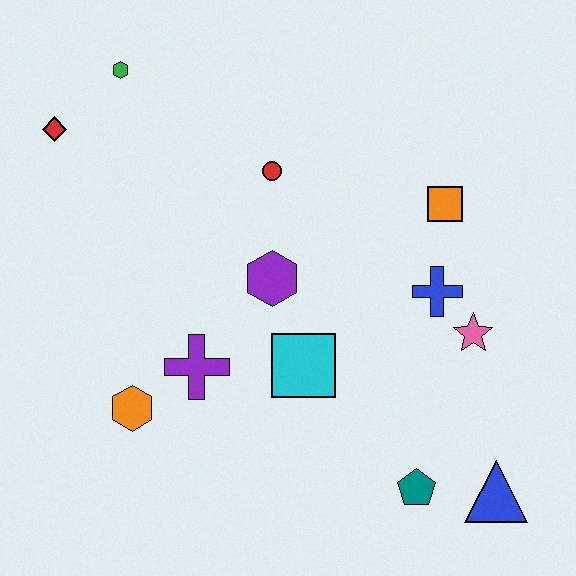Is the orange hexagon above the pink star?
No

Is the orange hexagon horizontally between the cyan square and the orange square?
No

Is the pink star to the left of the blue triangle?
Yes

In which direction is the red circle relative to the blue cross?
The red circle is to the left of the blue cross.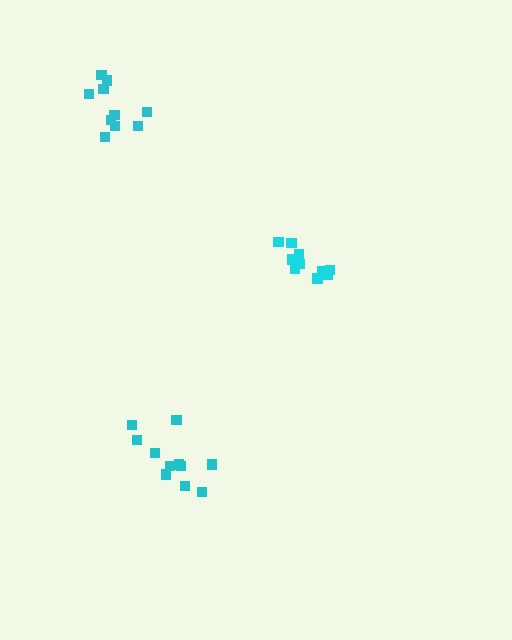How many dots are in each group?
Group 1: 10 dots, Group 2: 11 dots, Group 3: 11 dots (32 total).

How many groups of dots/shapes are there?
There are 3 groups.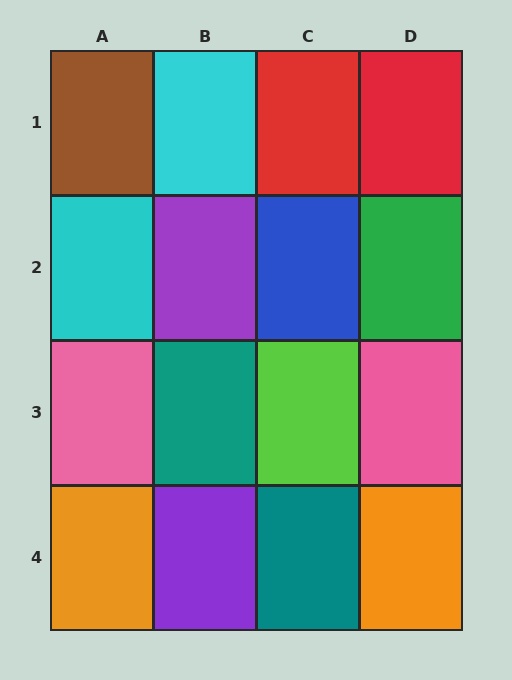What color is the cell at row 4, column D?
Orange.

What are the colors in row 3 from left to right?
Pink, teal, lime, pink.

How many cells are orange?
2 cells are orange.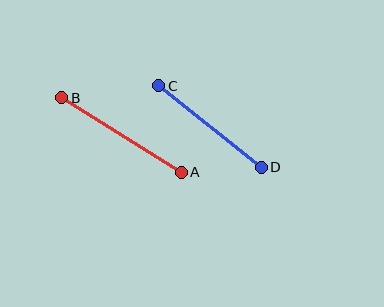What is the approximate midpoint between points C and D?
The midpoint is at approximately (210, 127) pixels.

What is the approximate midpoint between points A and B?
The midpoint is at approximately (121, 135) pixels.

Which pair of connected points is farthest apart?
Points A and B are farthest apart.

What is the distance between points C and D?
The distance is approximately 131 pixels.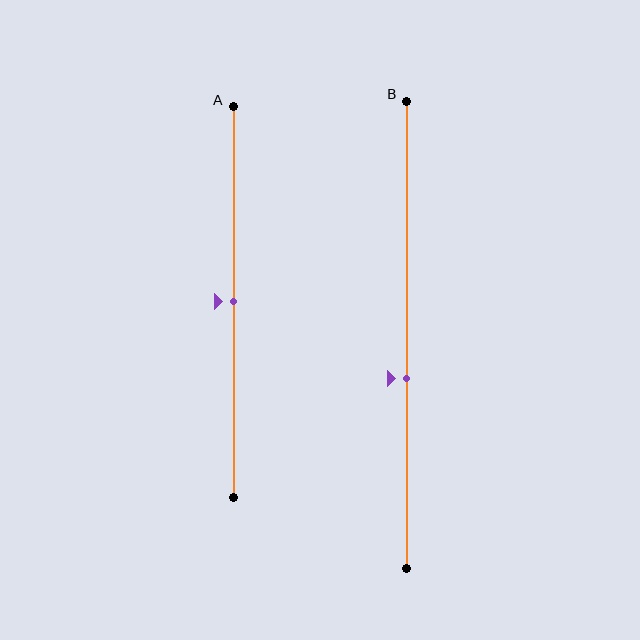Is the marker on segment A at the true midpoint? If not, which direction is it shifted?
Yes, the marker on segment A is at the true midpoint.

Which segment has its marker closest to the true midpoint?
Segment A has its marker closest to the true midpoint.